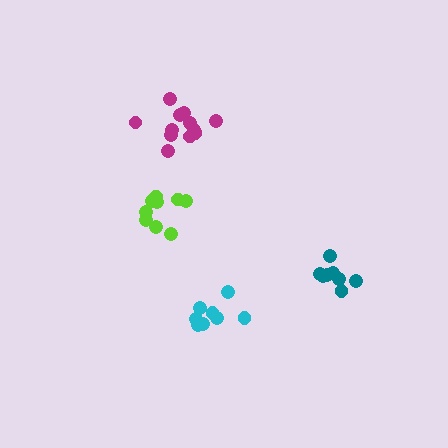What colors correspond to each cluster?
The clusters are colored: lime, teal, cyan, magenta.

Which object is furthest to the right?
The teal cluster is rightmost.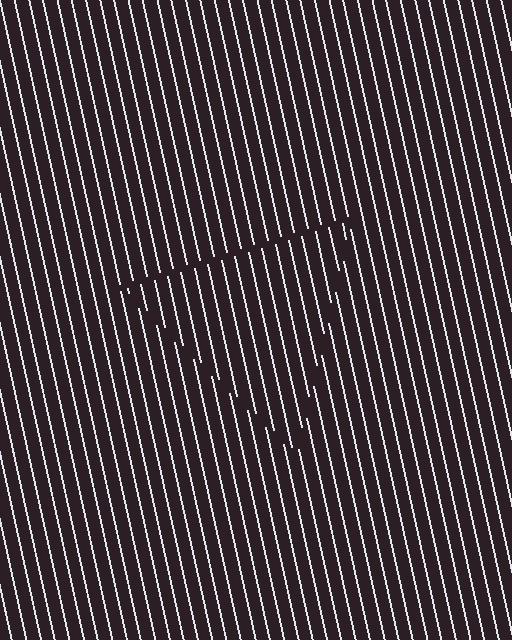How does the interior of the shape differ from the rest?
The interior of the shape contains the same grating, shifted by half a period — the contour is defined by the phase discontinuity where line-ends from the inner and outer gratings abut.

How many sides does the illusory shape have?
3 sides — the line-ends trace a triangle.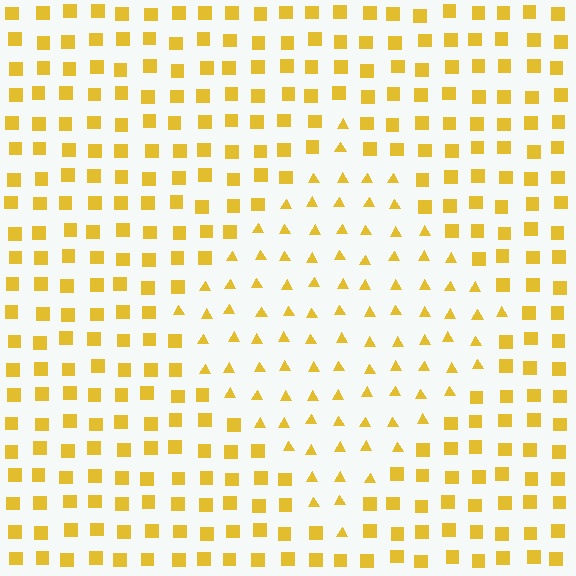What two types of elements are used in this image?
The image uses triangles inside the diamond region and squares outside it.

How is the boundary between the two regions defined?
The boundary is defined by a change in element shape: triangles inside vs. squares outside. All elements share the same color and spacing.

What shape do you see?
I see a diamond.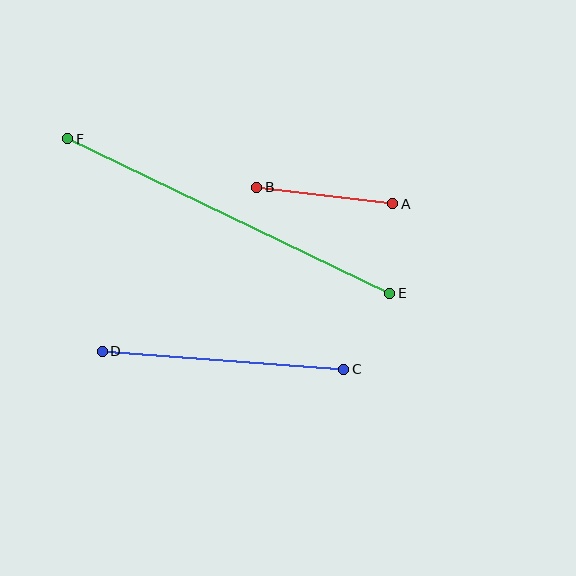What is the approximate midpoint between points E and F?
The midpoint is at approximately (229, 216) pixels.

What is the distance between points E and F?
The distance is approximately 357 pixels.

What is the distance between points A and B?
The distance is approximately 137 pixels.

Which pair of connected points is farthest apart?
Points E and F are farthest apart.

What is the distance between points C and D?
The distance is approximately 243 pixels.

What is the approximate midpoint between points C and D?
The midpoint is at approximately (223, 360) pixels.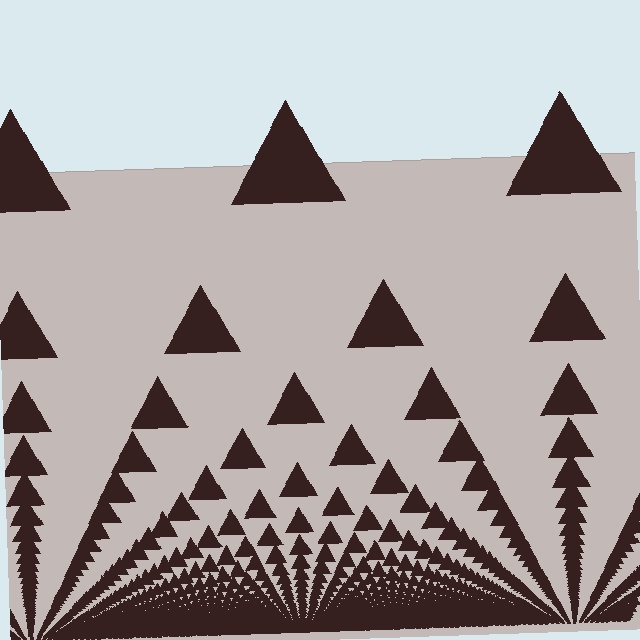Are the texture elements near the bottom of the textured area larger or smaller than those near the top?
Smaller. The gradient is inverted — elements near the bottom are smaller and denser.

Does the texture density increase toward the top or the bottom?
Density increases toward the bottom.